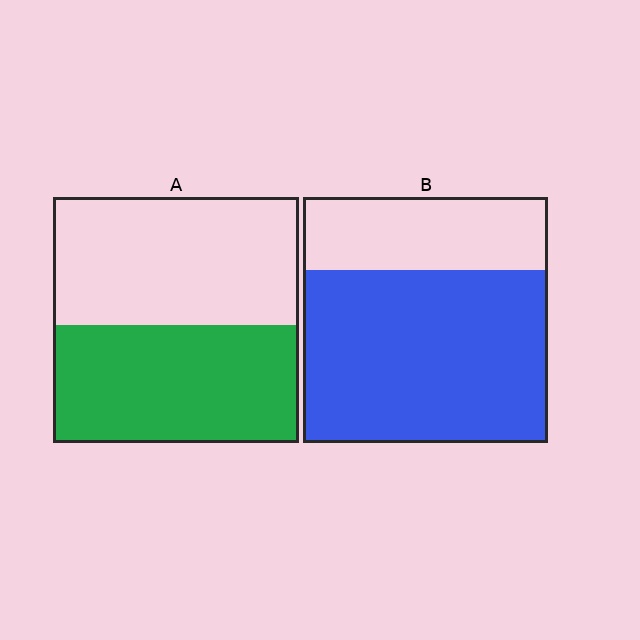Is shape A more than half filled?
Roughly half.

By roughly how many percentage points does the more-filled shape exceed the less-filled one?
By roughly 20 percentage points (B over A).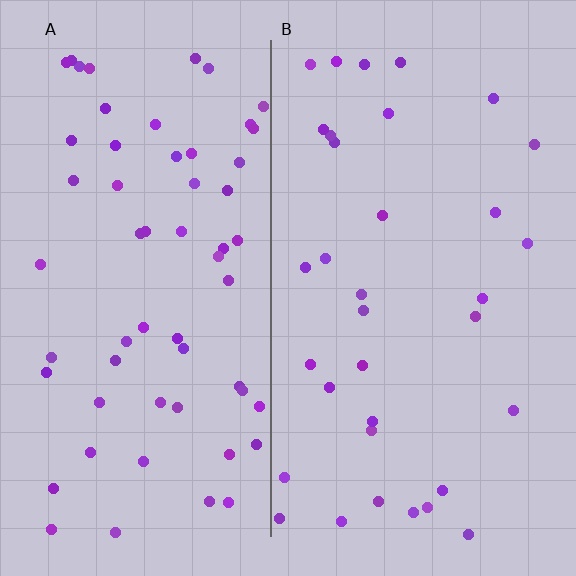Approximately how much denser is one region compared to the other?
Approximately 1.7× — region A over region B.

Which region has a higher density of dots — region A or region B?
A (the left).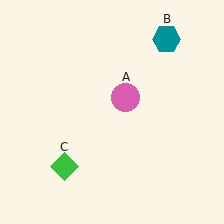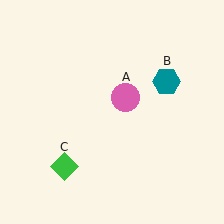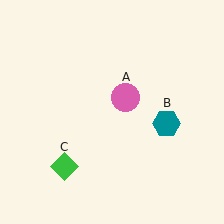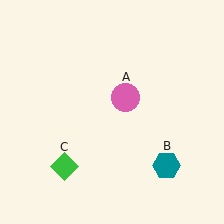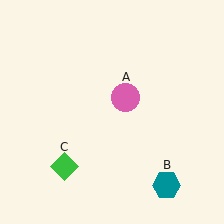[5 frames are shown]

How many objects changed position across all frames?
1 object changed position: teal hexagon (object B).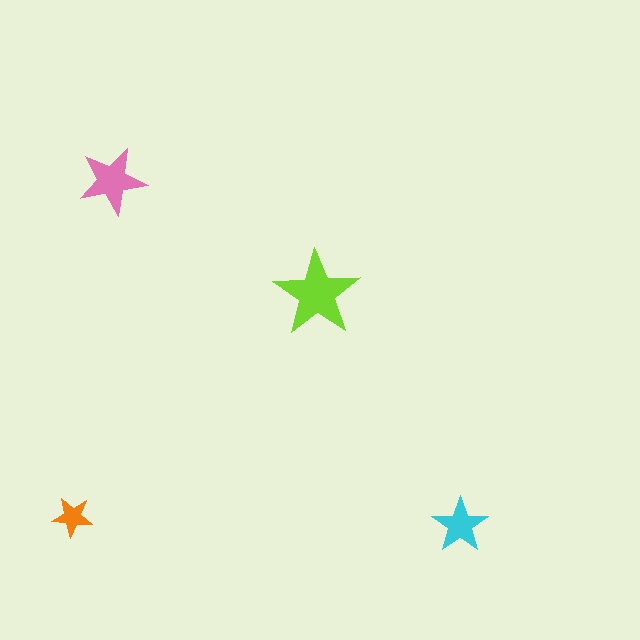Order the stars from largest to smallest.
the lime one, the pink one, the cyan one, the orange one.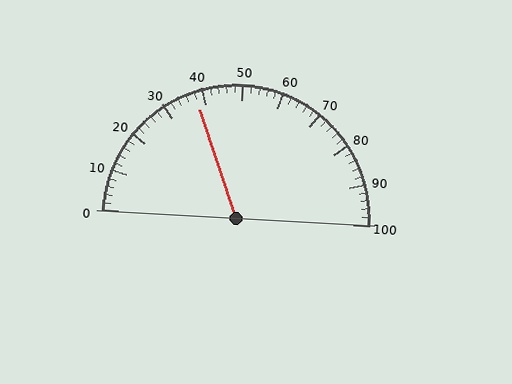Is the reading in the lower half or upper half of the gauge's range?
The reading is in the lower half of the range (0 to 100).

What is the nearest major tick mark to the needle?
The nearest major tick mark is 40.